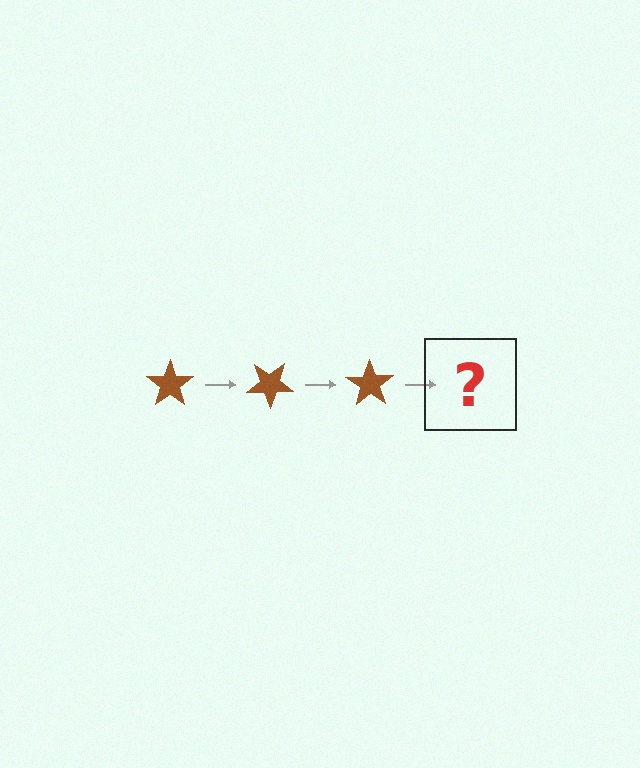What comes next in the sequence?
The next element should be a brown star rotated 105 degrees.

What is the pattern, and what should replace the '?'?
The pattern is that the star rotates 35 degrees each step. The '?' should be a brown star rotated 105 degrees.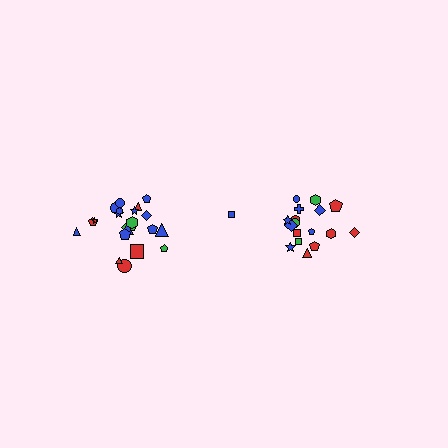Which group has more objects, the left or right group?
The left group.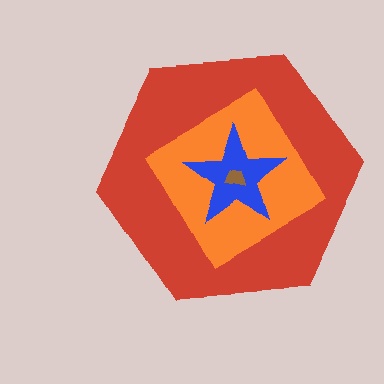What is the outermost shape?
The red hexagon.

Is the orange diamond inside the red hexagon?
Yes.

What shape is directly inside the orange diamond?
The blue star.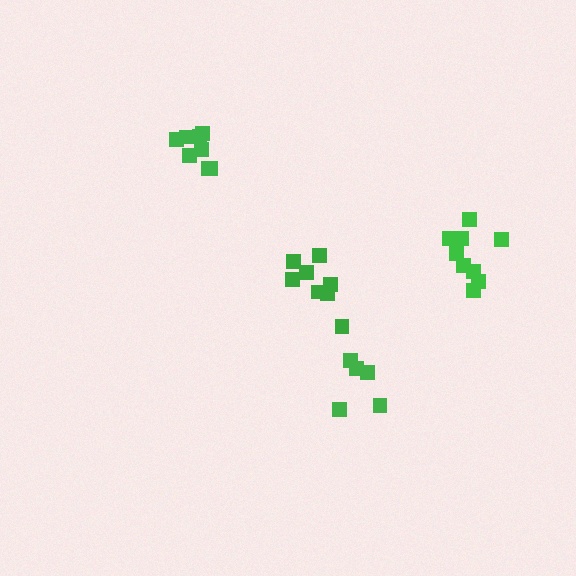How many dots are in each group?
Group 1: 5 dots, Group 2: 8 dots, Group 3: 8 dots, Group 4: 10 dots (31 total).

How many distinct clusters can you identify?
There are 4 distinct clusters.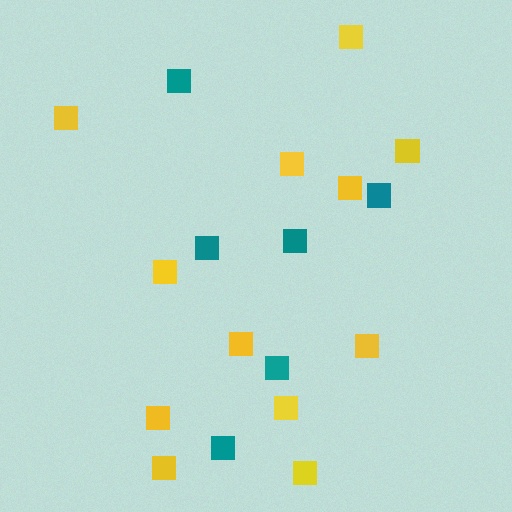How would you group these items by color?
There are 2 groups: one group of yellow squares (12) and one group of teal squares (6).